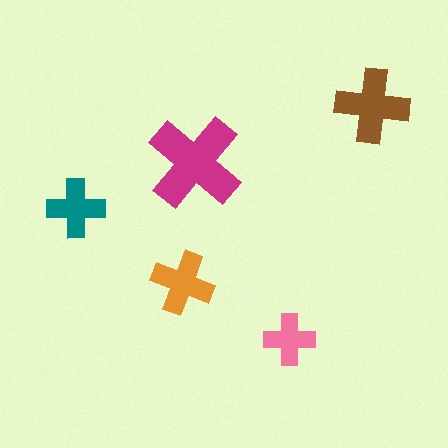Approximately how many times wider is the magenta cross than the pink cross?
About 2 times wider.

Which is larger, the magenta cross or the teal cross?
The magenta one.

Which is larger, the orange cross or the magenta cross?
The magenta one.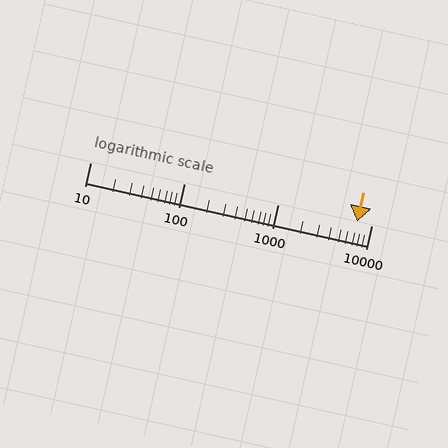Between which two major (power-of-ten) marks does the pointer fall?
The pointer is between 1000 and 10000.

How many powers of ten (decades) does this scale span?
The scale spans 3 decades, from 10 to 10000.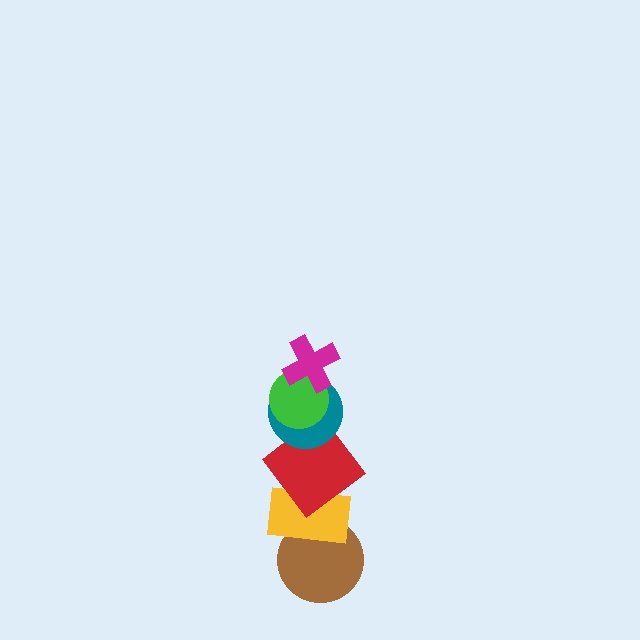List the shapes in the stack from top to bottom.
From top to bottom: the magenta cross, the green circle, the teal circle, the red diamond, the yellow rectangle, the brown circle.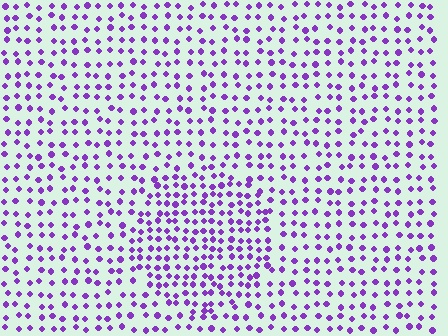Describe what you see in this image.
The image contains small purple elements arranged at two different densities. A circle-shaped region is visible where the elements are more densely packed than the surrounding area.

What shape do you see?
I see a circle.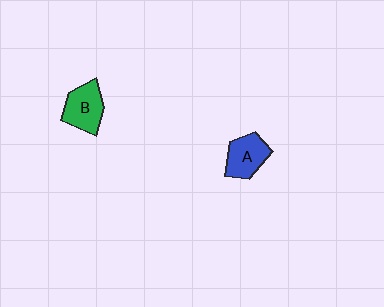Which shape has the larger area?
Shape B (green).